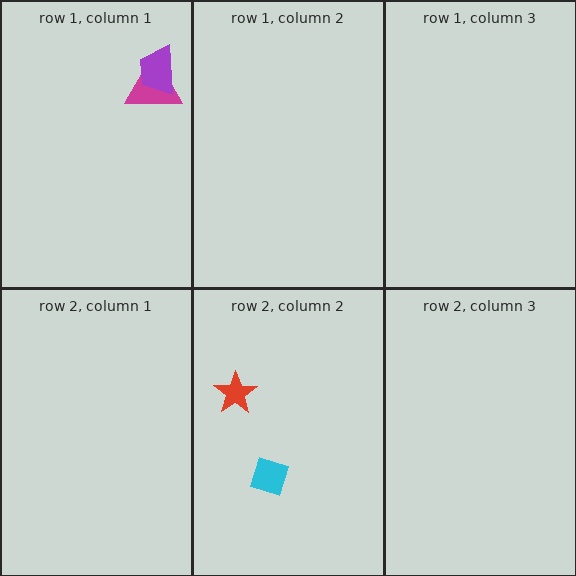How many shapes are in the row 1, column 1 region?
2.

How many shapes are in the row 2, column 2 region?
2.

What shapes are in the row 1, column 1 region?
The magenta triangle, the purple trapezoid.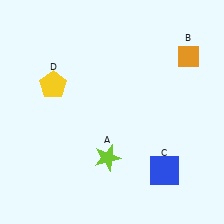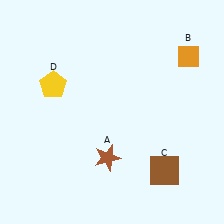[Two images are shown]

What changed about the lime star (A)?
In Image 1, A is lime. In Image 2, it changed to brown.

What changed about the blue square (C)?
In Image 1, C is blue. In Image 2, it changed to brown.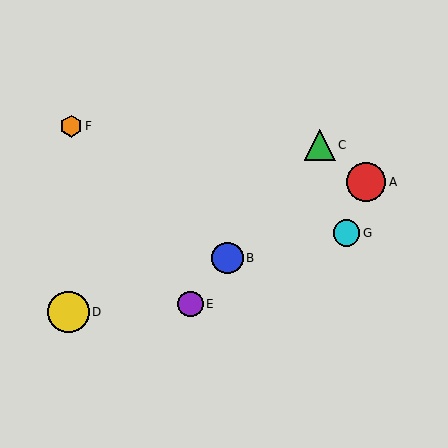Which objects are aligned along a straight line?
Objects B, C, E are aligned along a straight line.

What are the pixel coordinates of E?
Object E is at (190, 304).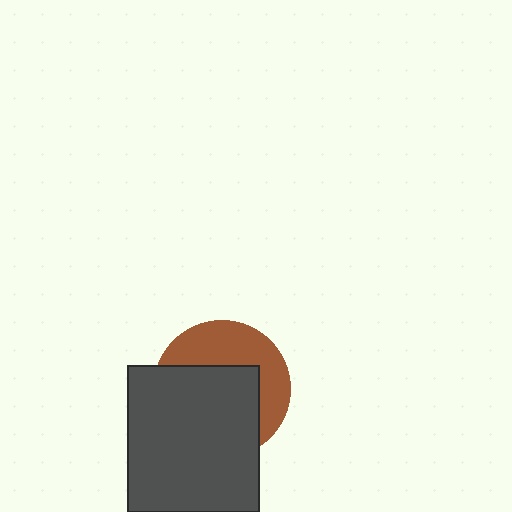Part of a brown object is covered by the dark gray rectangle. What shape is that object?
It is a circle.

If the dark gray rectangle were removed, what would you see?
You would see the complete brown circle.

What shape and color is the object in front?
The object in front is a dark gray rectangle.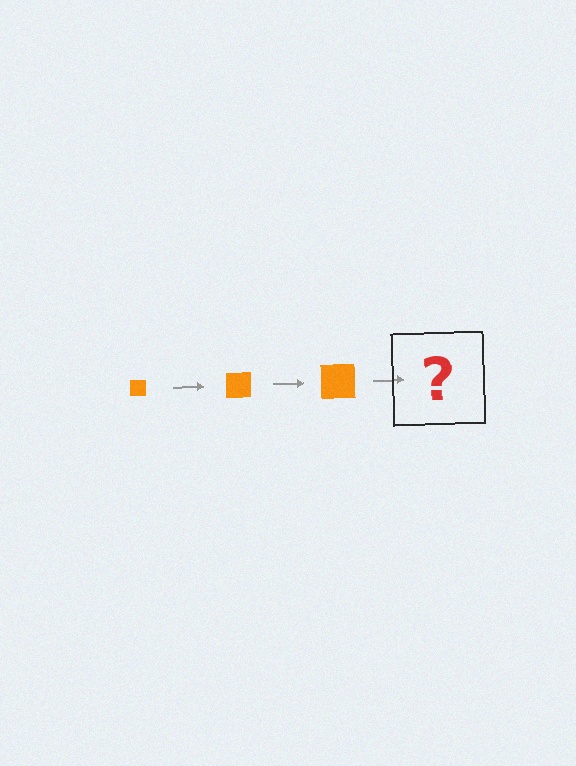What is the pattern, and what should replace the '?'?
The pattern is that the square gets progressively larger each step. The '?' should be an orange square, larger than the previous one.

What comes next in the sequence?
The next element should be an orange square, larger than the previous one.